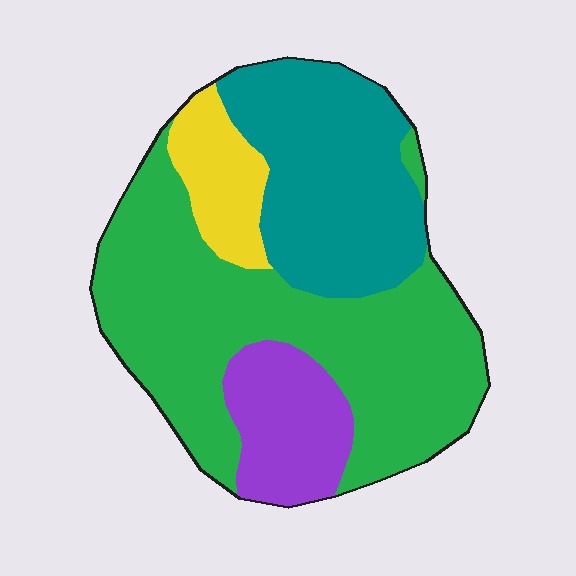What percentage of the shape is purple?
Purple takes up about one eighth (1/8) of the shape.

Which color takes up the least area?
Yellow, at roughly 10%.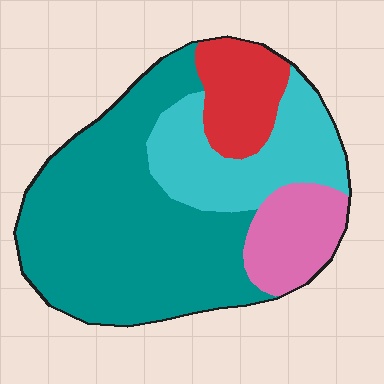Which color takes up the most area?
Teal, at roughly 55%.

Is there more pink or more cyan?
Cyan.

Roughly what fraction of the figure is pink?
Pink takes up less than a quarter of the figure.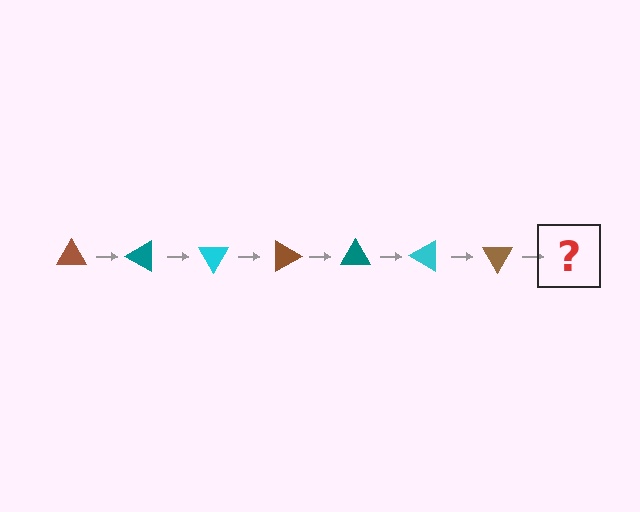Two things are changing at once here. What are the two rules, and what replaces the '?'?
The two rules are that it rotates 30 degrees each step and the color cycles through brown, teal, and cyan. The '?' should be a teal triangle, rotated 210 degrees from the start.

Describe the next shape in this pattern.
It should be a teal triangle, rotated 210 degrees from the start.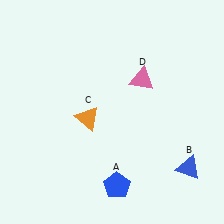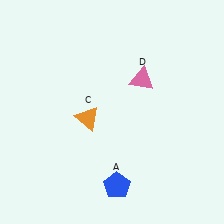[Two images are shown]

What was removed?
The blue triangle (B) was removed in Image 2.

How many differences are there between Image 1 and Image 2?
There is 1 difference between the two images.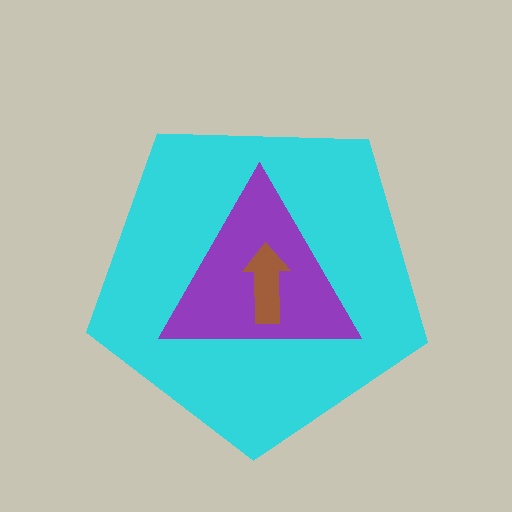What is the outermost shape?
The cyan pentagon.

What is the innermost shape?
The brown arrow.